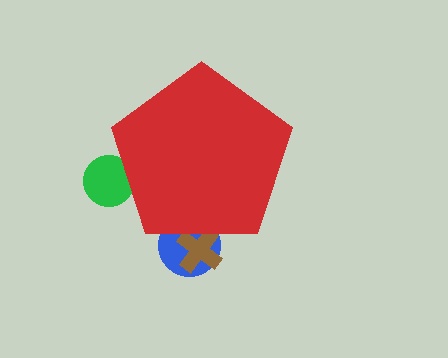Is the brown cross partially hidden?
Yes, the brown cross is partially hidden behind the red pentagon.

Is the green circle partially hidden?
Yes, the green circle is partially hidden behind the red pentagon.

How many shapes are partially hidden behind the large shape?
3 shapes are partially hidden.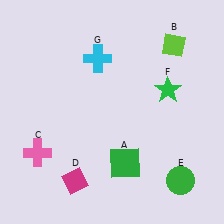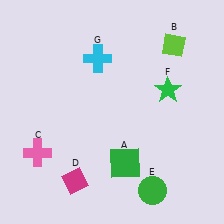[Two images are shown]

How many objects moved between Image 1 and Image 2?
1 object moved between the two images.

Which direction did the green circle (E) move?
The green circle (E) moved left.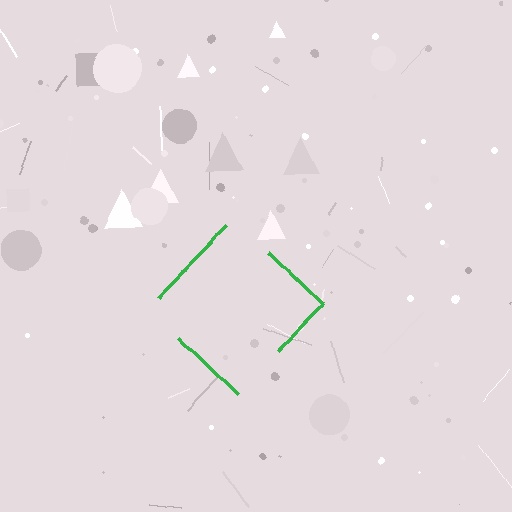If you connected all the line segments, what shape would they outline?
They would outline a diamond.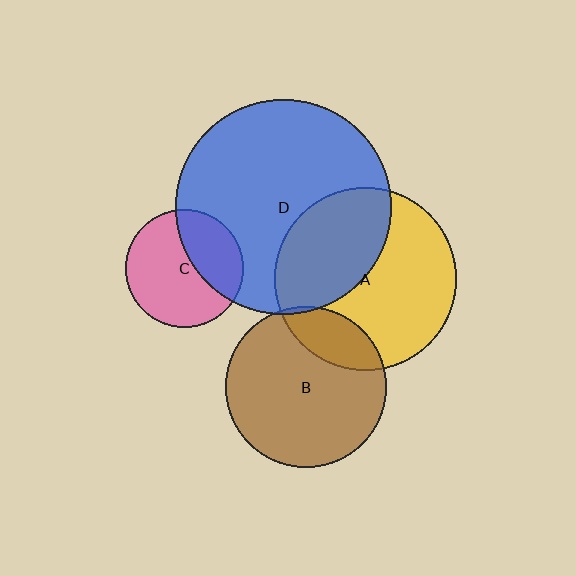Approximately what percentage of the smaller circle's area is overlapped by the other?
Approximately 5%.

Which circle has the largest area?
Circle D (blue).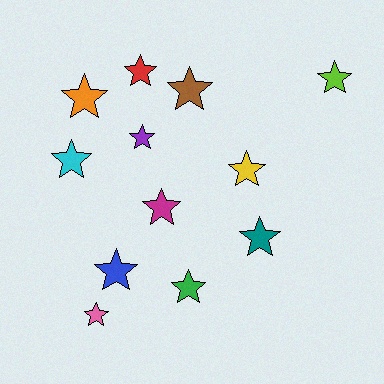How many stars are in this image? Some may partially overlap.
There are 12 stars.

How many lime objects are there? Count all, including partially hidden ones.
There is 1 lime object.